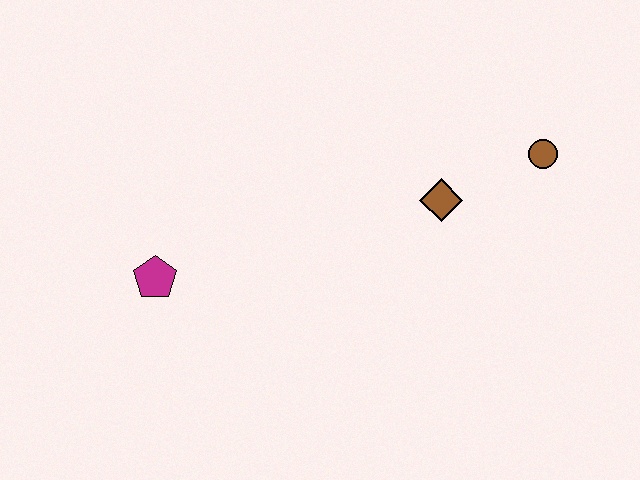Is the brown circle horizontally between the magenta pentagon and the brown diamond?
No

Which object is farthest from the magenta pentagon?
The brown circle is farthest from the magenta pentagon.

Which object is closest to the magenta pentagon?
The brown diamond is closest to the magenta pentagon.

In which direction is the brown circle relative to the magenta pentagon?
The brown circle is to the right of the magenta pentagon.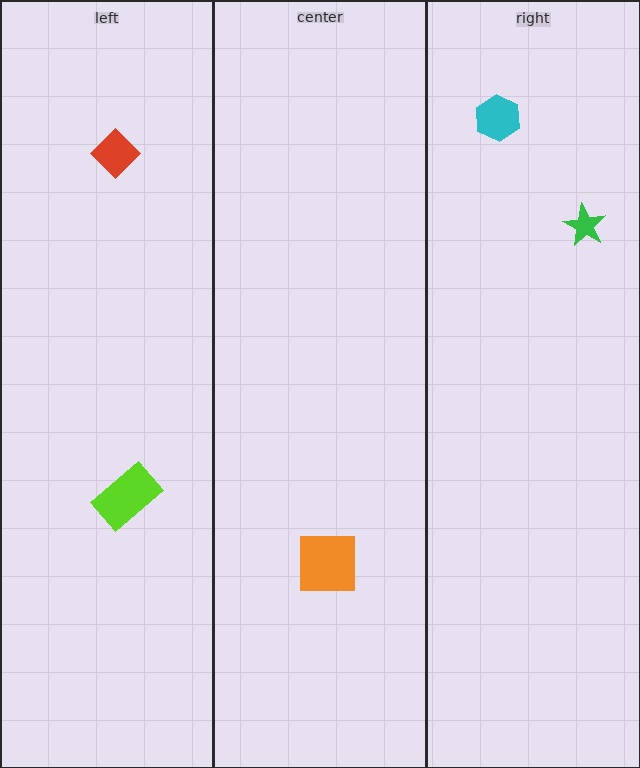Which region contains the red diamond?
The left region.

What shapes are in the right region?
The green star, the cyan hexagon.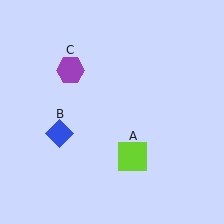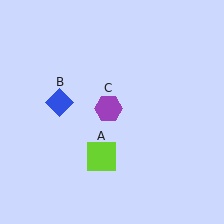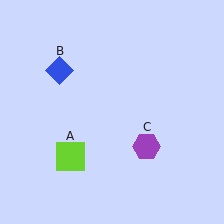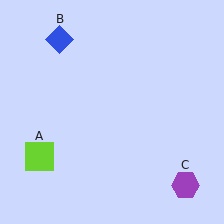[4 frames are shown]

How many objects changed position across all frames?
3 objects changed position: lime square (object A), blue diamond (object B), purple hexagon (object C).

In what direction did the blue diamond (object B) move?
The blue diamond (object B) moved up.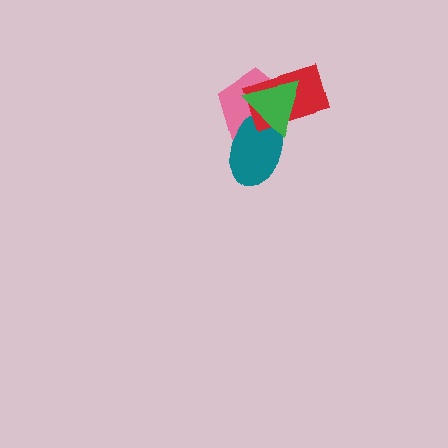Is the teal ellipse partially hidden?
Yes, it is partially covered by another shape.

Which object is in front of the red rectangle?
The green triangle is in front of the red rectangle.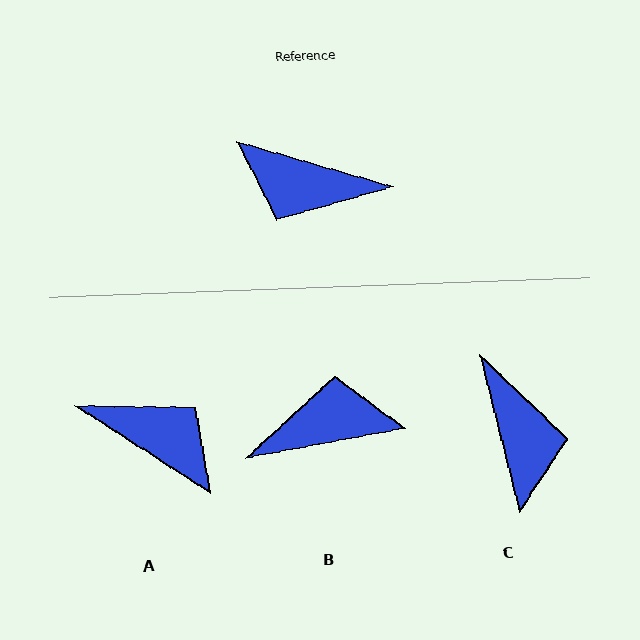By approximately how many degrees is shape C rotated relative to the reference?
Approximately 121 degrees counter-clockwise.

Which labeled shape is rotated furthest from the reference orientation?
A, about 163 degrees away.